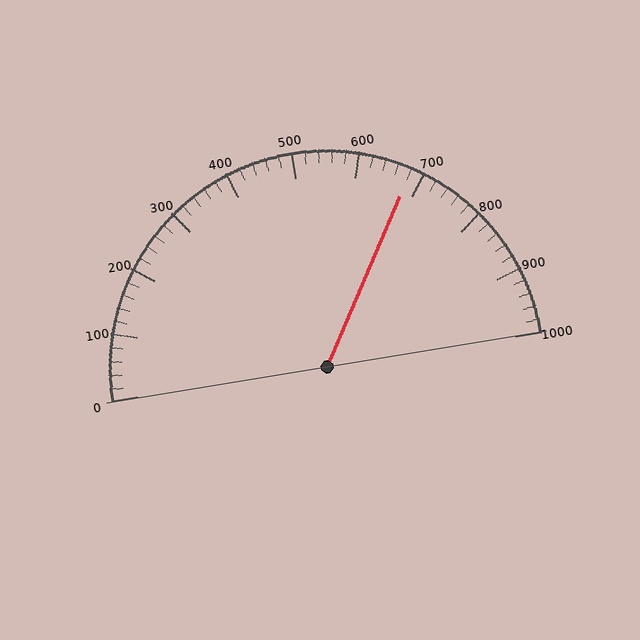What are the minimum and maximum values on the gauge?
The gauge ranges from 0 to 1000.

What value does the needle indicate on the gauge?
The needle indicates approximately 680.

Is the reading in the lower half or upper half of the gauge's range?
The reading is in the upper half of the range (0 to 1000).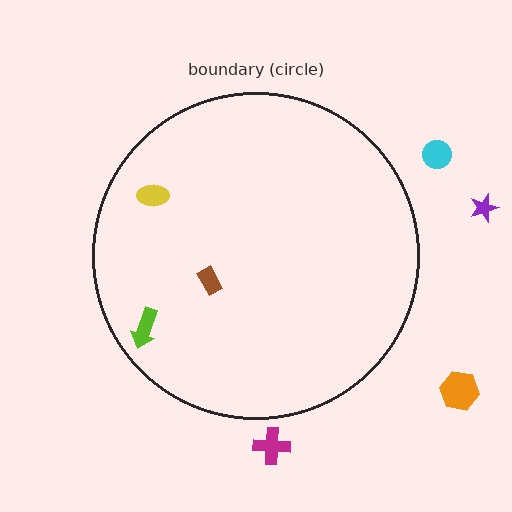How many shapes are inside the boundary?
3 inside, 4 outside.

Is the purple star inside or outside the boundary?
Outside.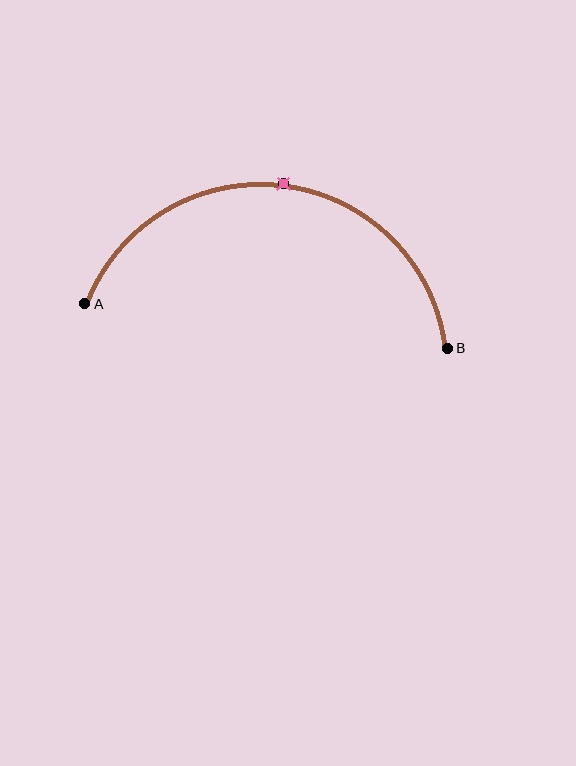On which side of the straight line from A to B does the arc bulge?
The arc bulges above the straight line connecting A and B.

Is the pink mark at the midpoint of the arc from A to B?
Yes. The pink mark lies on the arc at equal arc-length from both A and B — it is the arc midpoint.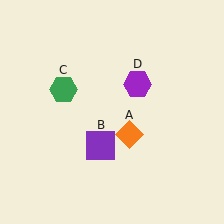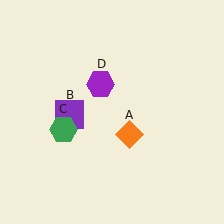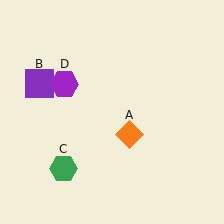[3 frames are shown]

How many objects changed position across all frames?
3 objects changed position: purple square (object B), green hexagon (object C), purple hexagon (object D).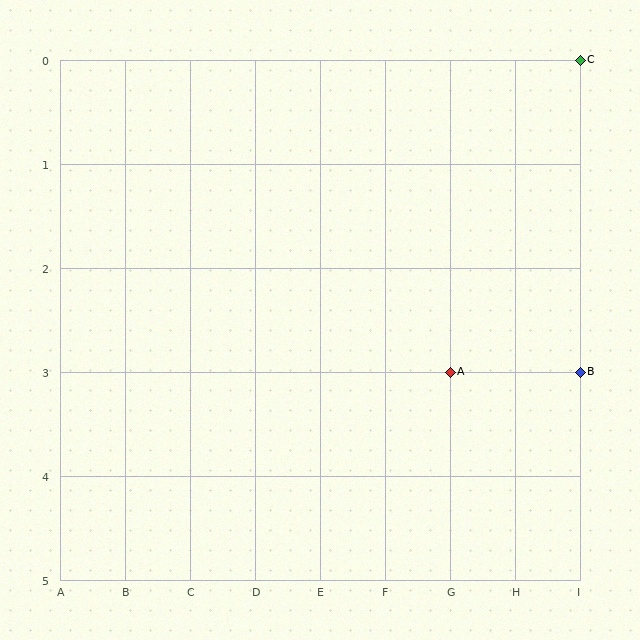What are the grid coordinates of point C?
Point C is at grid coordinates (I, 0).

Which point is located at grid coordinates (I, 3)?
Point B is at (I, 3).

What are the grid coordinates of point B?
Point B is at grid coordinates (I, 3).